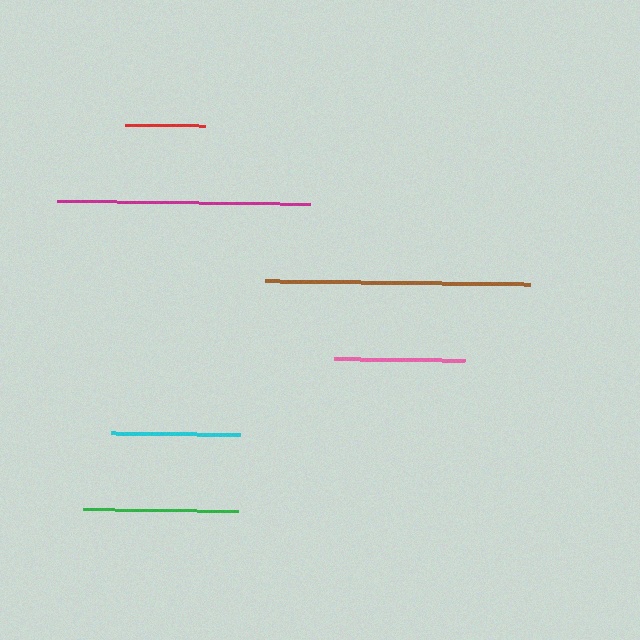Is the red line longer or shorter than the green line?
The green line is longer than the red line.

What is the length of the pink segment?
The pink segment is approximately 131 pixels long.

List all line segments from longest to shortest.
From longest to shortest: brown, magenta, green, pink, cyan, red.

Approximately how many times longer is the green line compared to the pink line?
The green line is approximately 1.2 times the length of the pink line.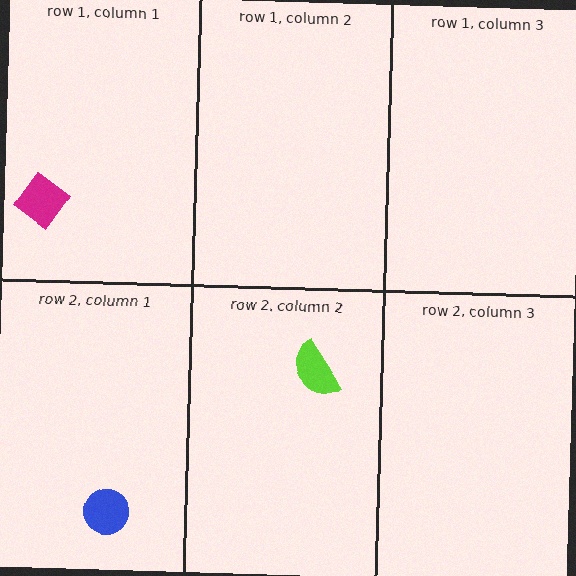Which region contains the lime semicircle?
The row 2, column 2 region.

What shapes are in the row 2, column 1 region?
The blue circle.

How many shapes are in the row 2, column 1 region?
1.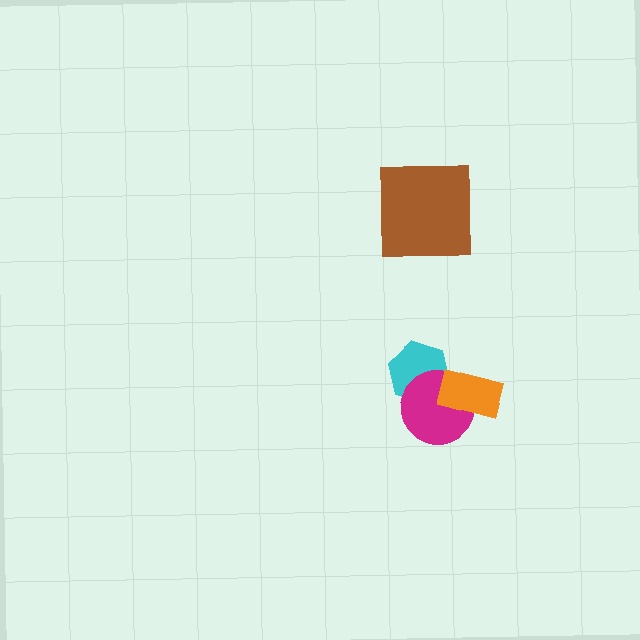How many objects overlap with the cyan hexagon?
1 object overlaps with the cyan hexagon.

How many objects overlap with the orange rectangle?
1 object overlaps with the orange rectangle.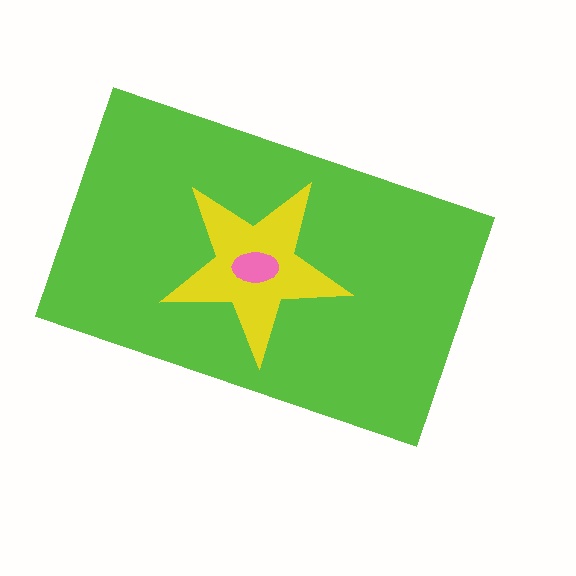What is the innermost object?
The pink ellipse.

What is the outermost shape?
The lime rectangle.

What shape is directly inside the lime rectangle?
The yellow star.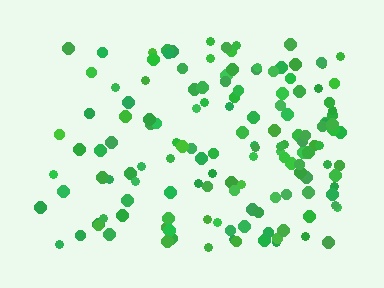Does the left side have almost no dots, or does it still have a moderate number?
Still a moderate number, just noticeably fewer than the right.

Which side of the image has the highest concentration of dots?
The right.